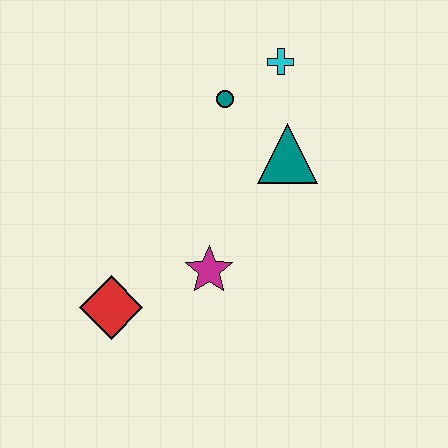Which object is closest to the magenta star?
The red diamond is closest to the magenta star.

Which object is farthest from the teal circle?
The red diamond is farthest from the teal circle.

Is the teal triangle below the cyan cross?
Yes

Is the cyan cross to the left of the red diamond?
No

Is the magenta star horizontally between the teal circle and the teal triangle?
No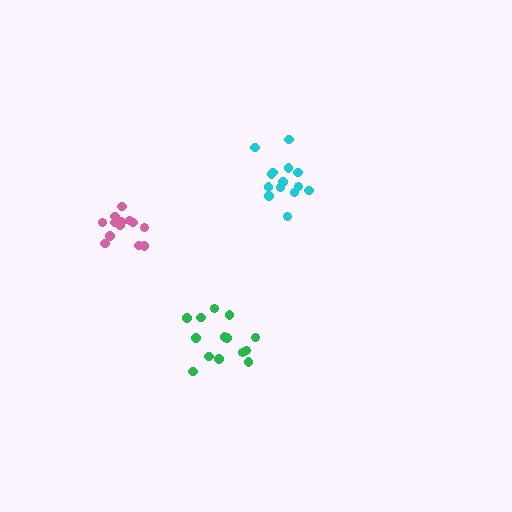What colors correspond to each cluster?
The clusters are colored: cyan, green, pink.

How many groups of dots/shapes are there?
There are 3 groups.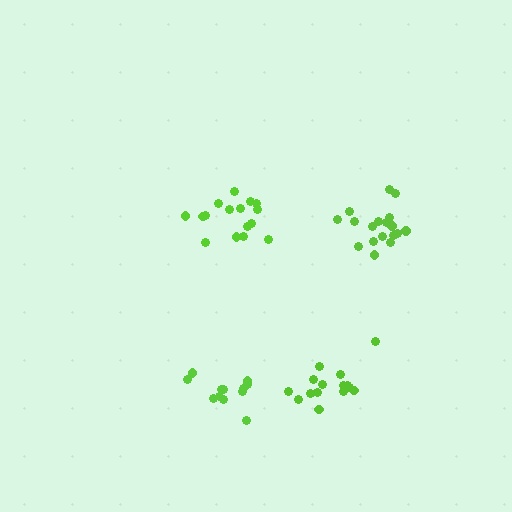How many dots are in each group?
Group 1: 16 dots, Group 2: 18 dots, Group 3: 12 dots, Group 4: 15 dots (61 total).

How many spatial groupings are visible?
There are 4 spatial groupings.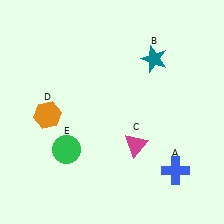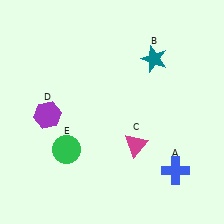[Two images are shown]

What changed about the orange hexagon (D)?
In Image 1, D is orange. In Image 2, it changed to purple.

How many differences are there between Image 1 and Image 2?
There is 1 difference between the two images.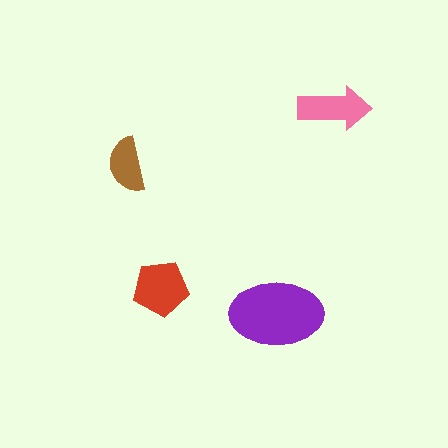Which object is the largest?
The purple ellipse.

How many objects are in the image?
There are 4 objects in the image.